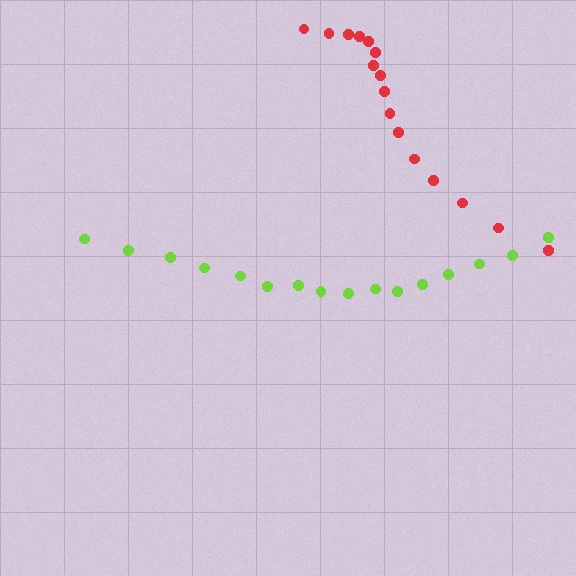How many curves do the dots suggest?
There are 2 distinct paths.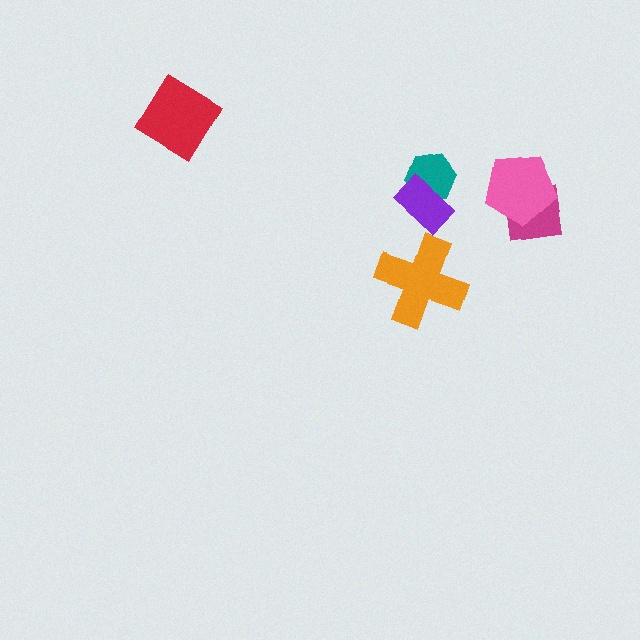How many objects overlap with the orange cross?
0 objects overlap with the orange cross.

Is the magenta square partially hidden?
Yes, it is partially covered by another shape.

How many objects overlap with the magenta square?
1 object overlaps with the magenta square.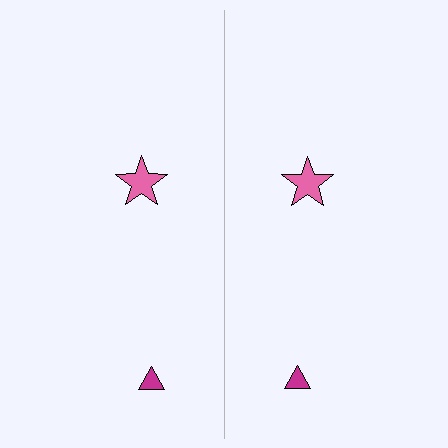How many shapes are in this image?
There are 4 shapes in this image.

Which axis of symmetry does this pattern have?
The pattern has a vertical axis of symmetry running through the center of the image.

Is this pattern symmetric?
Yes, this pattern has bilateral (reflection) symmetry.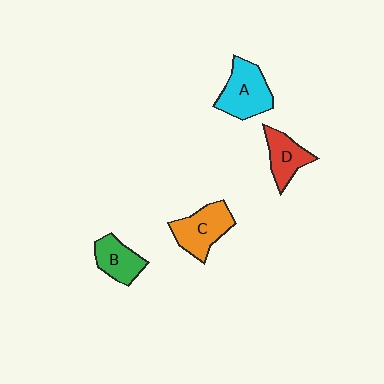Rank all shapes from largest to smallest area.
From largest to smallest: A (cyan), C (orange), D (red), B (green).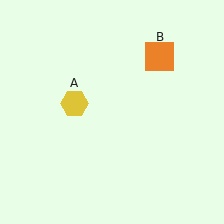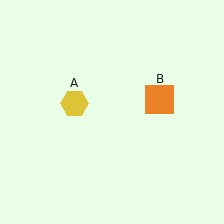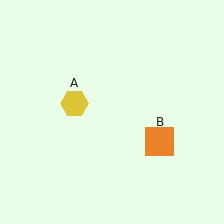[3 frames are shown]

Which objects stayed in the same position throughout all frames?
Yellow hexagon (object A) remained stationary.